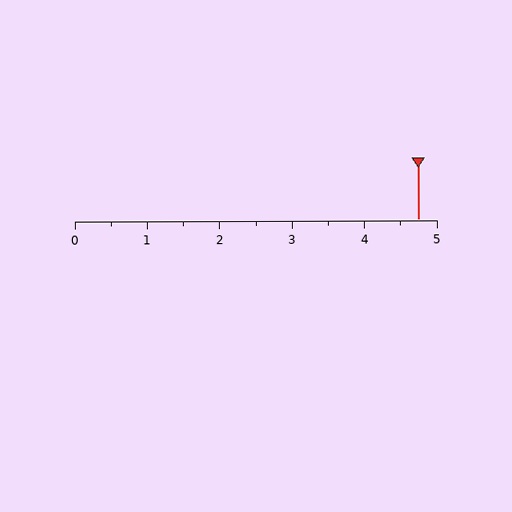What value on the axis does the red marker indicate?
The marker indicates approximately 4.8.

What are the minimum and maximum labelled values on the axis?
The axis runs from 0 to 5.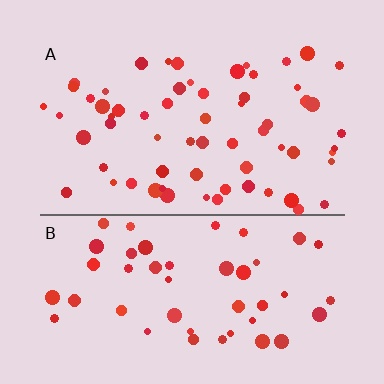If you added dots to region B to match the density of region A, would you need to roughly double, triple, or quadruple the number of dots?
Approximately double.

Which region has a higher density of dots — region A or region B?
A (the top).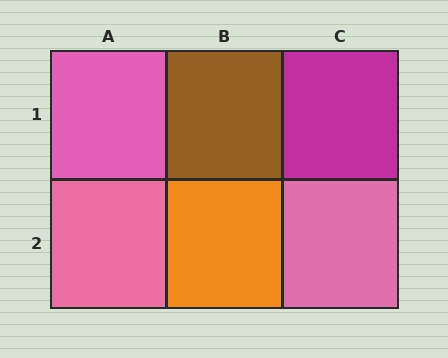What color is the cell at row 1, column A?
Pink.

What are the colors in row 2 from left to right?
Pink, orange, pink.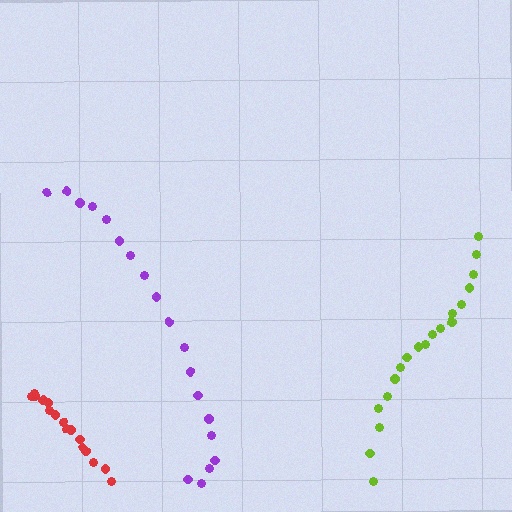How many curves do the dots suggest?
There are 3 distinct paths.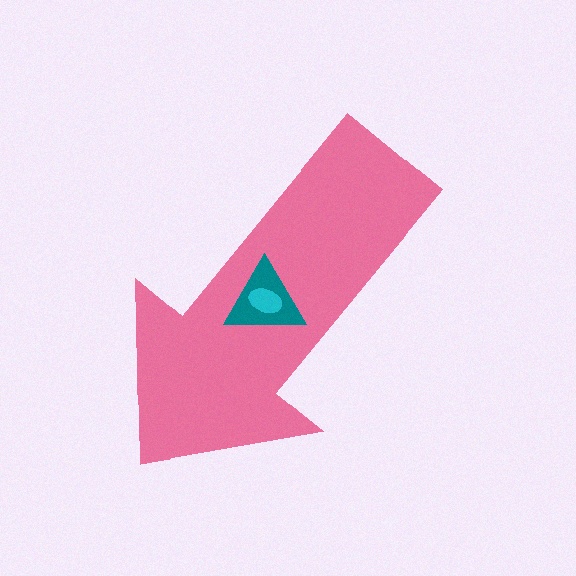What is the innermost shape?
The cyan ellipse.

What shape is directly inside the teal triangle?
The cyan ellipse.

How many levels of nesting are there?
3.